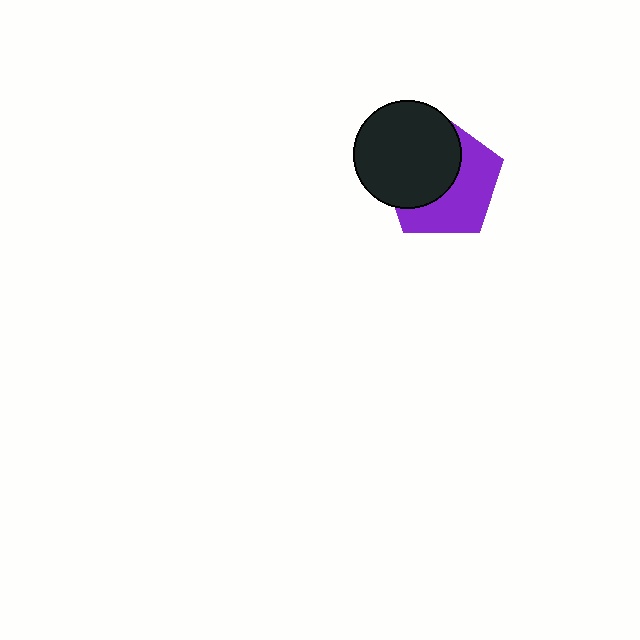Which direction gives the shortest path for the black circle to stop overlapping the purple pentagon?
Moving toward the upper-left gives the shortest separation.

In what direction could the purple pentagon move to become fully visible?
The purple pentagon could move toward the lower-right. That would shift it out from behind the black circle entirely.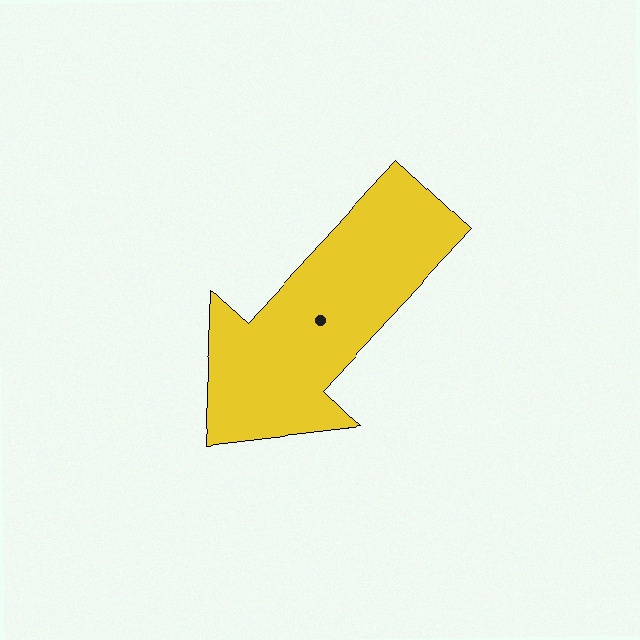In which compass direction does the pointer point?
Southwest.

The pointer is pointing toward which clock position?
Roughly 7 o'clock.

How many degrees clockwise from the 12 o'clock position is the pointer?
Approximately 223 degrees.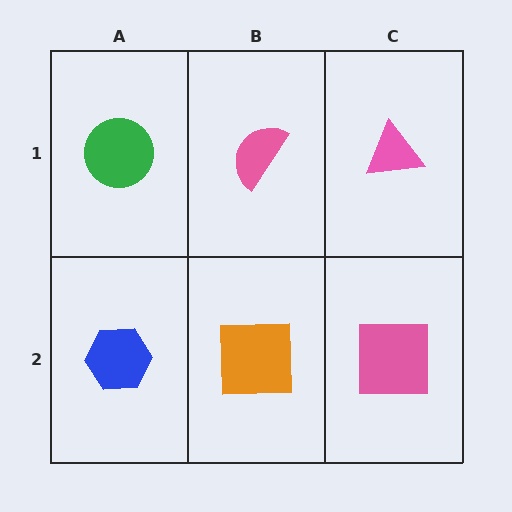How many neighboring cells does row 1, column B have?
3.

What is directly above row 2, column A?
A green circle.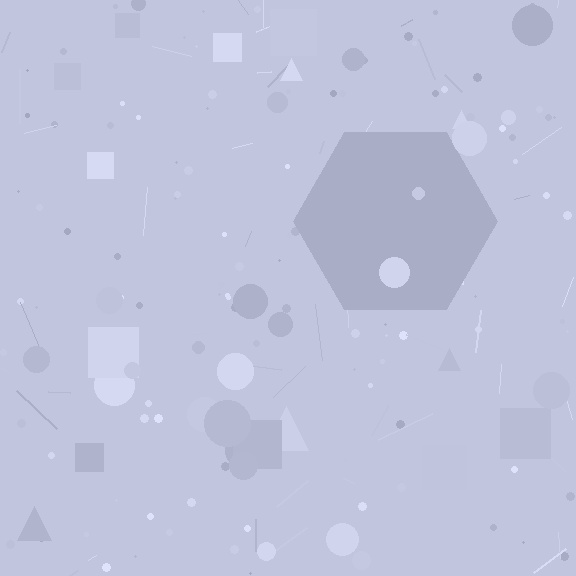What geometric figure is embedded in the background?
A hexagon is embedded in the background.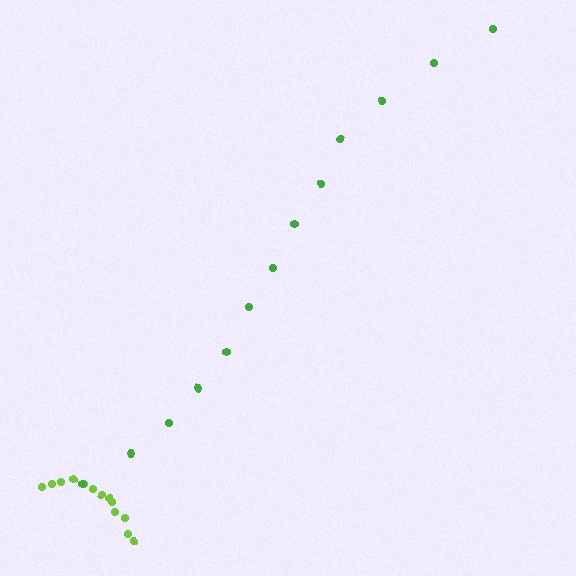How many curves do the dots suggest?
There are 2 distinct paths.